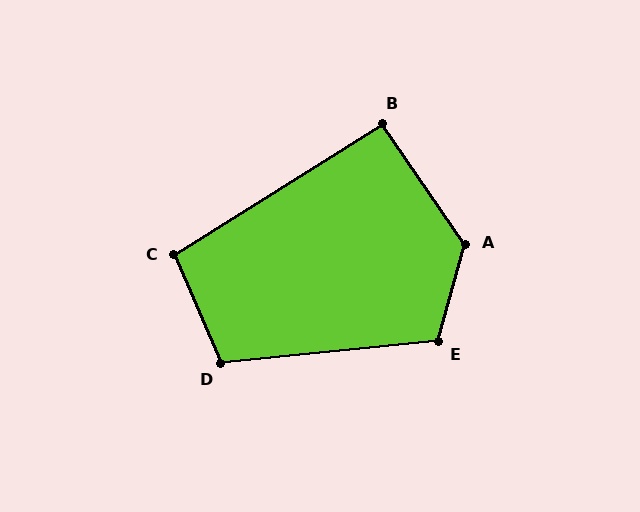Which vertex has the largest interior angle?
A, at approximately 130 degrees.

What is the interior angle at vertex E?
Approximately 111 degrees (obtuse).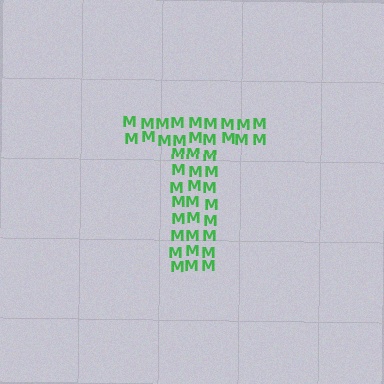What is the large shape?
The large shape is the letter T.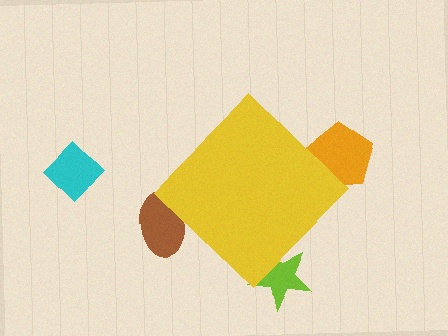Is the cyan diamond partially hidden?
No, the cyan diamond is fully visible.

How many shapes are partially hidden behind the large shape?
3 shapes are partially hidden.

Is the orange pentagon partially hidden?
Yes, the orange pentagon is partially hidden behind the yellow diamond.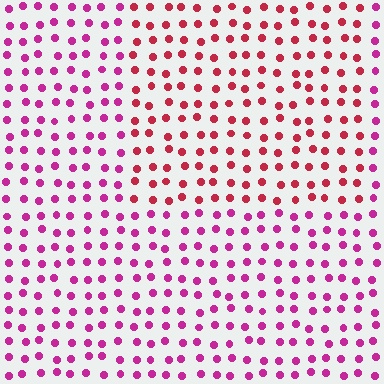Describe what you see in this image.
The image is filled with small magenta elements in a uniform arrangement. A rectangle-shaped region is visible where the elements are tinted to a slightly different hue, forming a subtle color boundary.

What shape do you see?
I see a rectangle.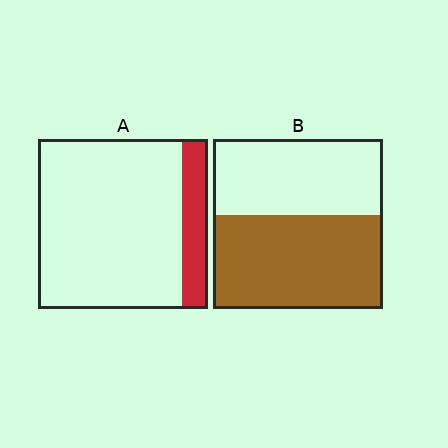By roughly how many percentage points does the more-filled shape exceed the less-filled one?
By roughly 40 percentage points (B over A).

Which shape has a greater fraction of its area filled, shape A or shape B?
Shape B.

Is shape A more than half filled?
No.